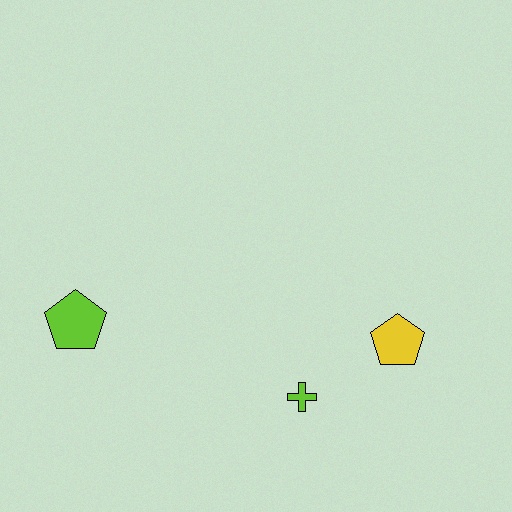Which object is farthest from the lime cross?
The lime pentagon is farthest from the lime cross.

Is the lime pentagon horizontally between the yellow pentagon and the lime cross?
No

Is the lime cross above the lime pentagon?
No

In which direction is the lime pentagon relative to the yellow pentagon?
The lime pentagon is to the left of the yellow pentagon.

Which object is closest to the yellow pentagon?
The lime cross is closest to the yellow pentagon.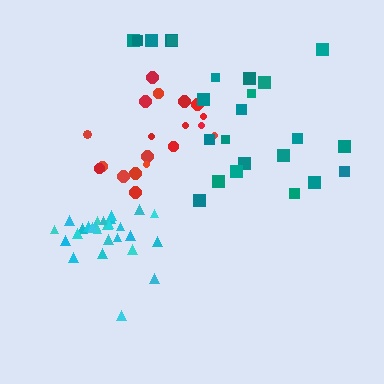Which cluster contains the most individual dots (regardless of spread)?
Cyan (28).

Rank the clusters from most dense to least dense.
cyan, red, teal.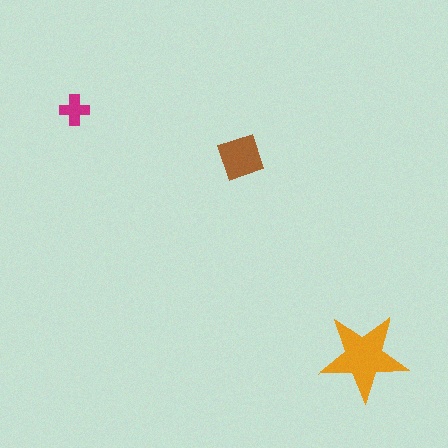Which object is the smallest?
The magenta cross.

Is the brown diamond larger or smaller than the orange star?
Smaller.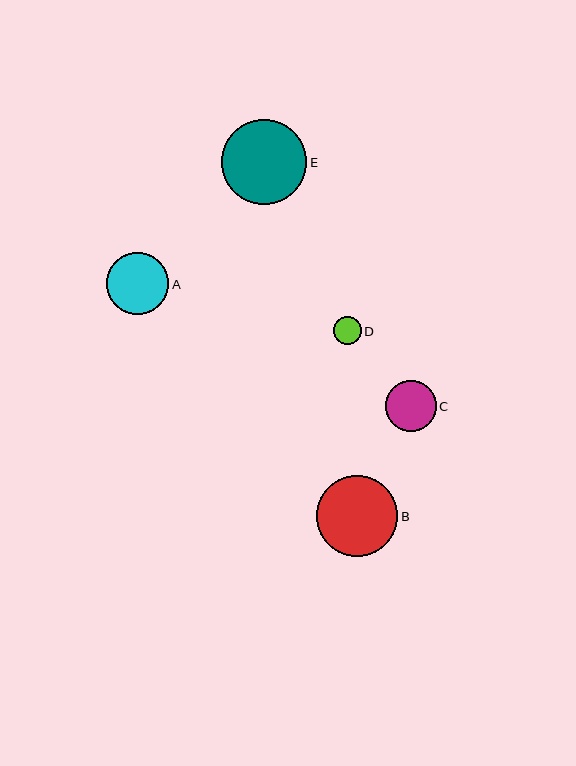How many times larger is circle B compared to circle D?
Circle B is approximately 2.9 times the size of circle D.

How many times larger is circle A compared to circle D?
Circle A is approximately 2.2 times the size of circle D.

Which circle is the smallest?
Circle D is the smallest with a size of approximately 28 pixels.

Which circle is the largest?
Circle E is the largest with a size of approximately 85 pixels.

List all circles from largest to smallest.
From largest to smallest: E, B, A, C, D.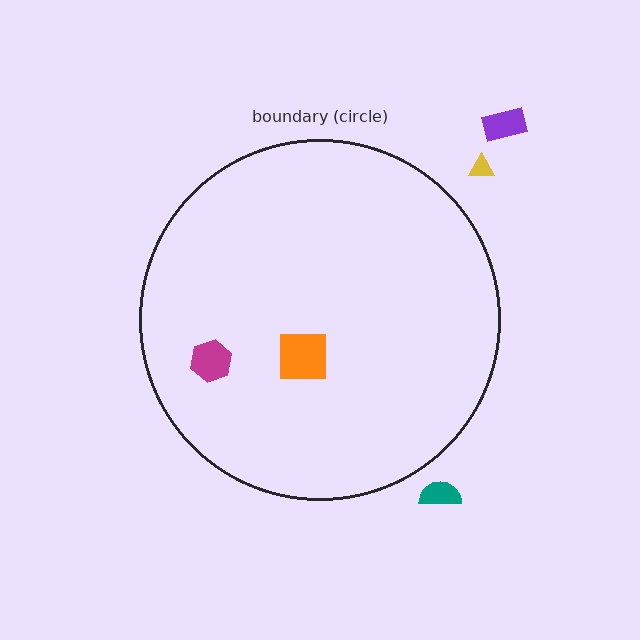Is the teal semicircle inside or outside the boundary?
Outside.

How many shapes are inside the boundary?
2 inside, 3 outside.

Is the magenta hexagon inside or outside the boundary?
Inside.